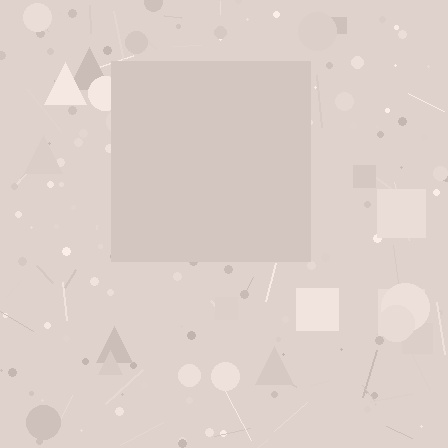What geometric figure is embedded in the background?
A square is embedded in the background.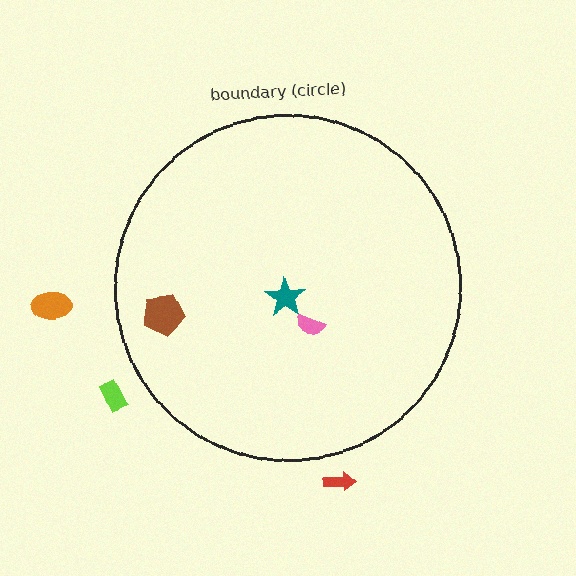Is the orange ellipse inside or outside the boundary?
Outside.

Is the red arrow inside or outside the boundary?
Outside.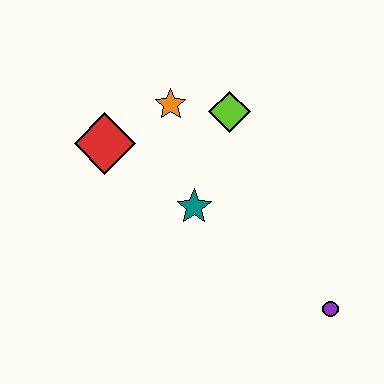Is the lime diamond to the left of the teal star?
No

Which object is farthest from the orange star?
The purple circle is farthest from the orange star.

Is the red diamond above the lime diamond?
No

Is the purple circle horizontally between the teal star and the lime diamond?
No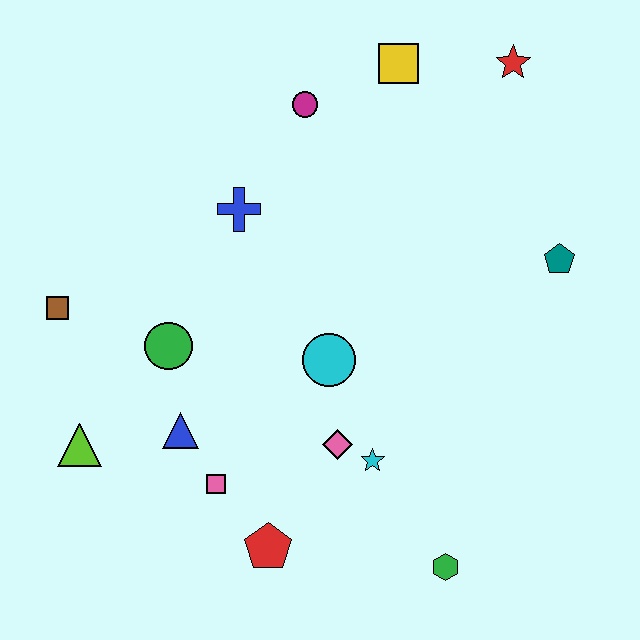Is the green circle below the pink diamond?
No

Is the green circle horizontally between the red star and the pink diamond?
No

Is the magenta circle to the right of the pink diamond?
No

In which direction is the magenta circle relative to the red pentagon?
The magenta circle is above the red pentagon.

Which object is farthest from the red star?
The lime triangle is farthest from the red star.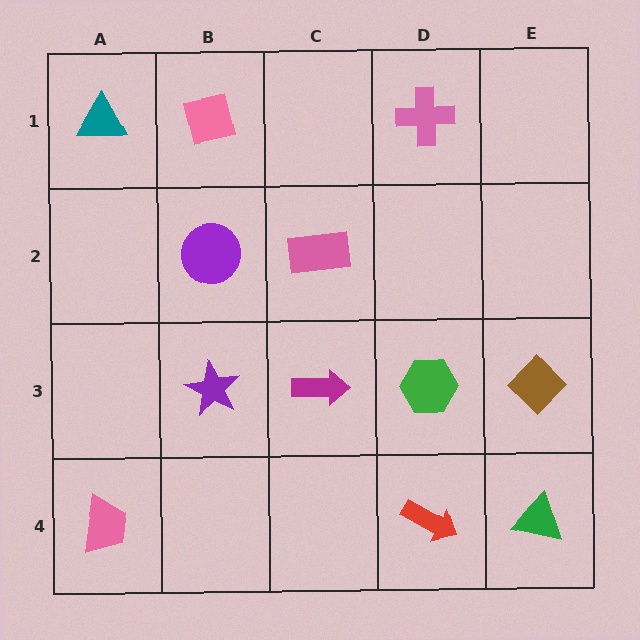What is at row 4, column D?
A red arrow.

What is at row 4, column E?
A green triangle.